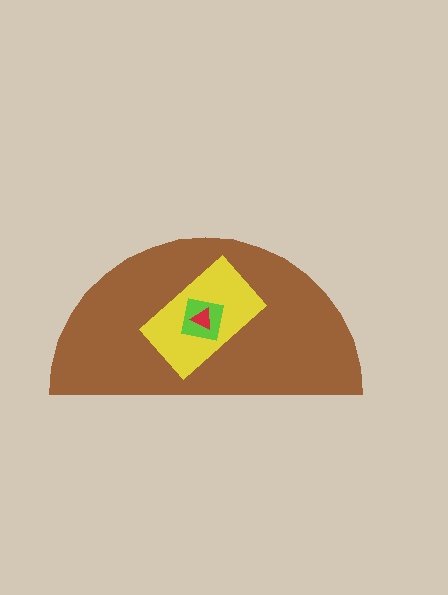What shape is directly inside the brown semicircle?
The yellow rectangle.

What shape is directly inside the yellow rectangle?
The lime square.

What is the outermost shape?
The brown semicircle.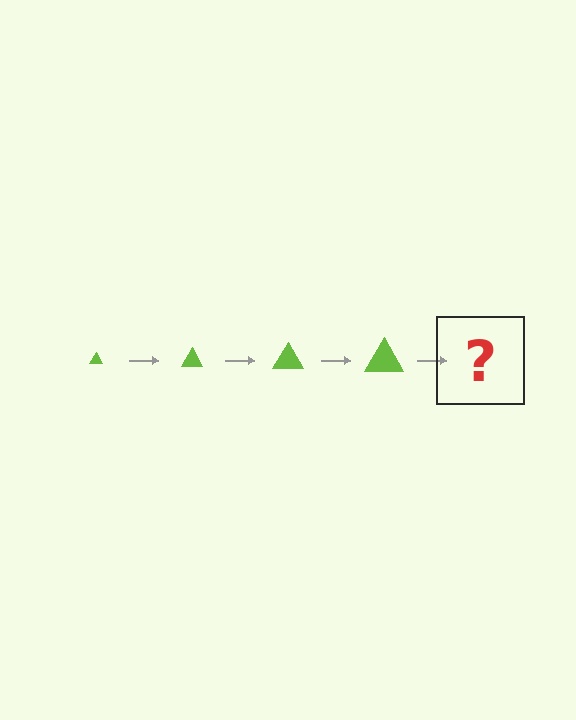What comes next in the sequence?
The next element should be a lime triangle, larger than the previous one.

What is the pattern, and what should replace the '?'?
The pattern is that the triangle gets progressively larger each step. The '?' should be a lime triangle, larger than the previous one.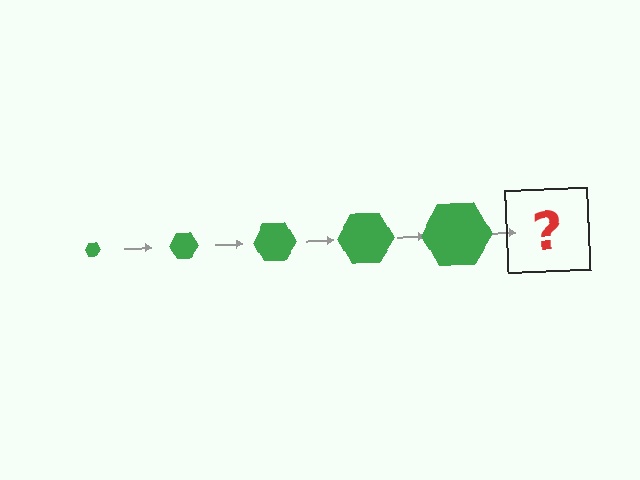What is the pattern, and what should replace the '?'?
The pattern is that the hexagon gets progressively larger each step. The '?' should be a green hexagon, larger than the previous one.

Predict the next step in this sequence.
The next step is a green hexagon, larger than the previous one.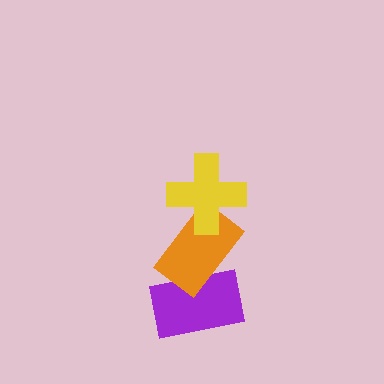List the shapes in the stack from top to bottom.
From top to bottom: the yellow cross, the orange rectangle, the purple rectangle.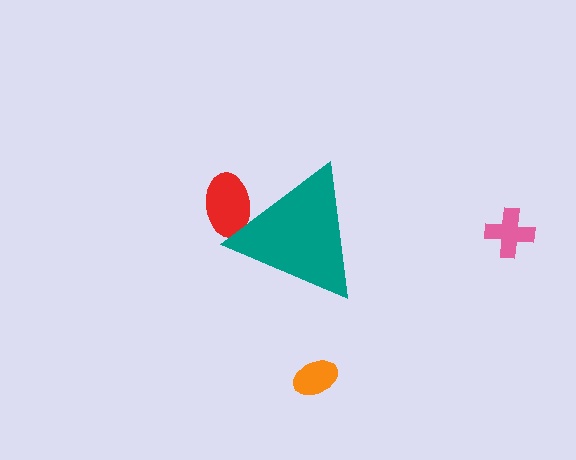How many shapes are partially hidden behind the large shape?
1 shape is partially hidden.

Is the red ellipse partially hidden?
Yes, the red ellipse is partially hidden behind the teal triangle.